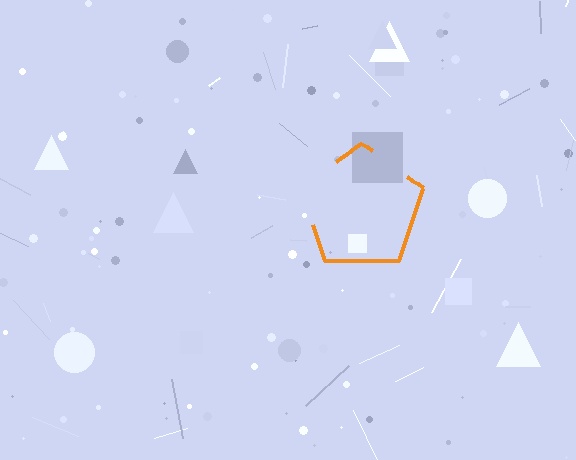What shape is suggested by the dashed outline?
The dashed outline suggests a pentagon.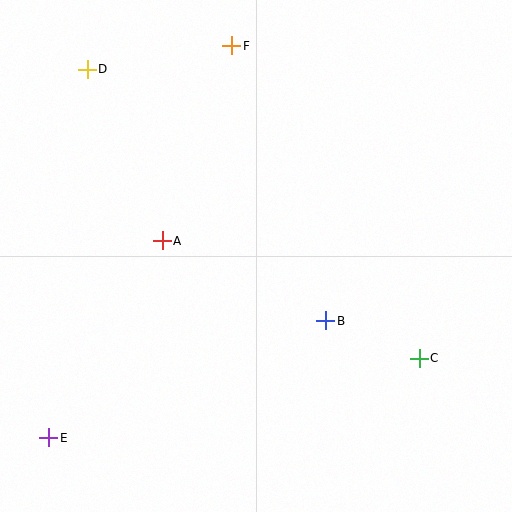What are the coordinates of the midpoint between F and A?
The midpoint between F and A is at (197, 143).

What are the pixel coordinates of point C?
Point C is at (419, 358).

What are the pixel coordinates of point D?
Point D is at (87, 69).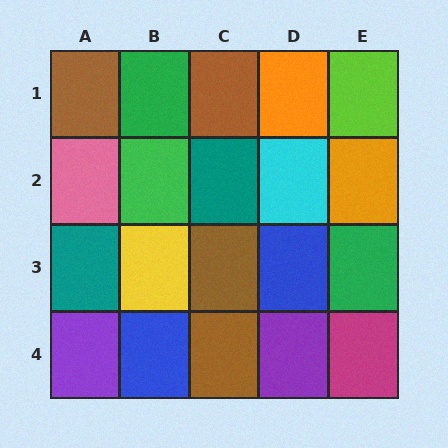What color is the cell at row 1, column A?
Brown.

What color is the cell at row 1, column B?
Green.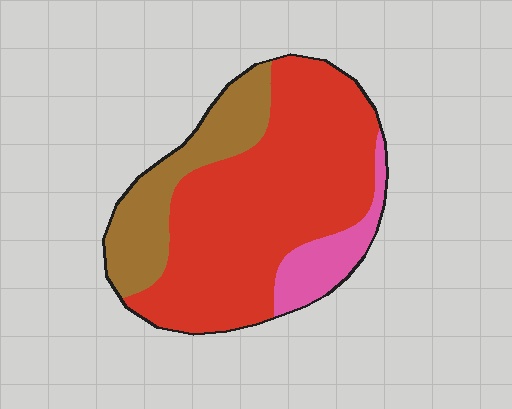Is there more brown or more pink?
Brown.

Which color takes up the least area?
Pink, at roughly 10%.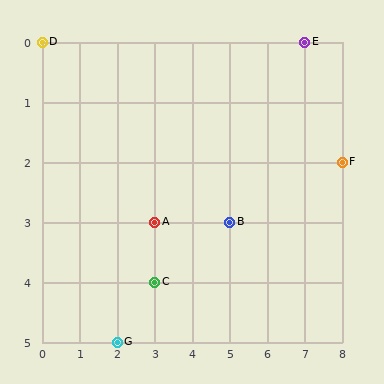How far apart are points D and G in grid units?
Points D and G are 2 columns and 5 rows apart (about 5.4 grid units diagonally).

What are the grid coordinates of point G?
Point G is at grid coordinates (2, 5).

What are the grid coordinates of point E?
Point E is at grid coordinates (7, 0).